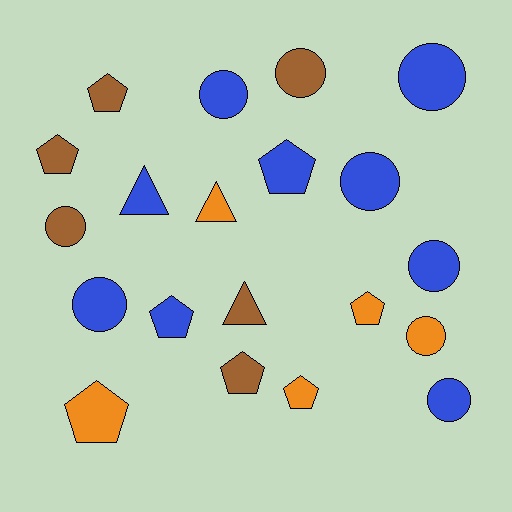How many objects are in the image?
There are 20 objects.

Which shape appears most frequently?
Circle, with 9 objects.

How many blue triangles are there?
There is 1 blue triangle.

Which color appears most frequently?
Blue, with 9 objects.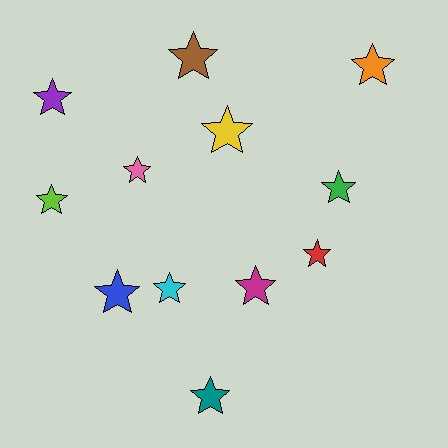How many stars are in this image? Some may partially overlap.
There are 12 stars.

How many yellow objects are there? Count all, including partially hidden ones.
There is 1 yellow object.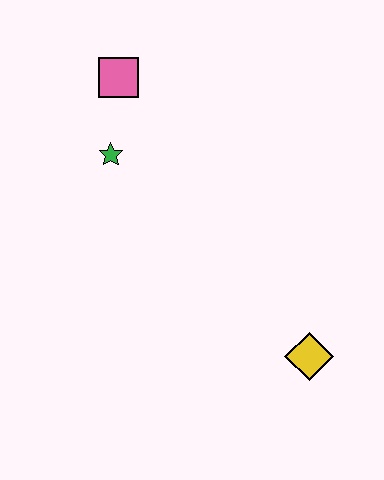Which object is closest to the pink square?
The green star is closest to the pink square.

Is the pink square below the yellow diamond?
No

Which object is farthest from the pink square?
The yellow diamond is farthest from the pink square.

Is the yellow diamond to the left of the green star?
No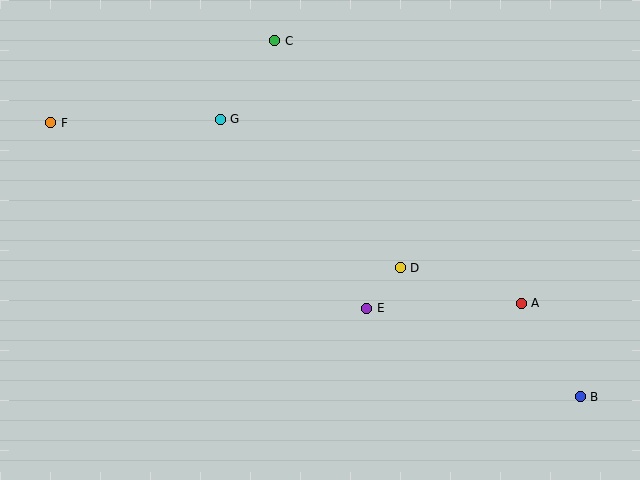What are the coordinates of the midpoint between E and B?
The midpoint between E and B is at (474, 353).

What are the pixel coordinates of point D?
Point D is at (400, 268).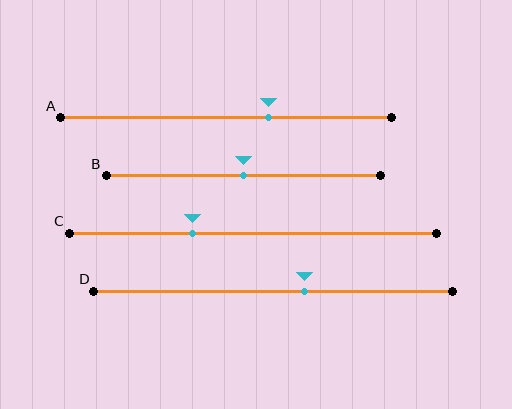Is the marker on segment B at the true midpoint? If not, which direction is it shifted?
Yes, the marker on segment B is at the true midpoint.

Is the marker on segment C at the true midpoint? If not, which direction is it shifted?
No, the marker on segment C is shifted to the left by about 16% of the segment length.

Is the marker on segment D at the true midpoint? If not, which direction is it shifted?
No, the marker on segment D is shifted to the right by about 9% of the segment length.